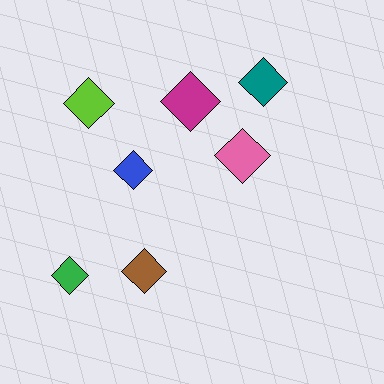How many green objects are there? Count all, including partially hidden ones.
There is 1 green object.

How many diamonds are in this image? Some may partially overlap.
There are 7 diamonds.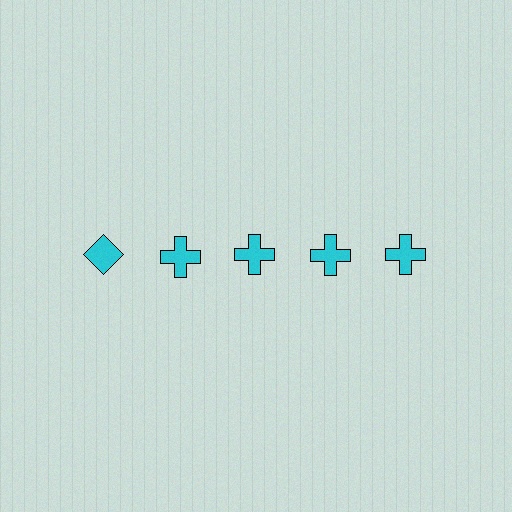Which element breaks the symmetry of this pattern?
The cyan diamond in the top row, leftmost column breaks the symmetry. All other shapes are cyan crosses.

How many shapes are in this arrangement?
There are 5 shapes arranged in a grid pattern.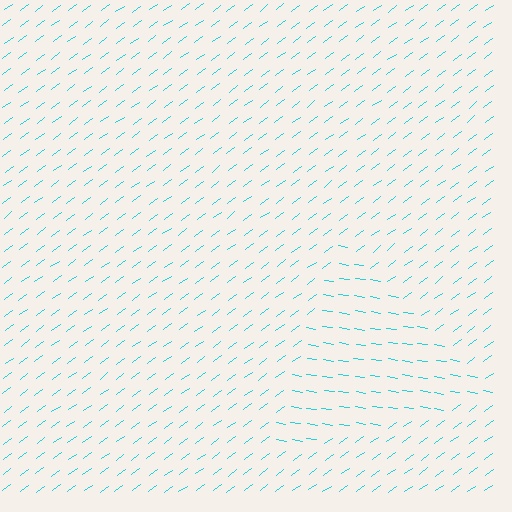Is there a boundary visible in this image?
Yes, there is a texture boundary formed by a change in line orientation.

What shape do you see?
I see a triangle.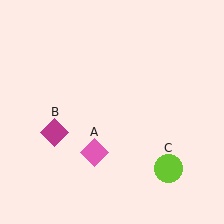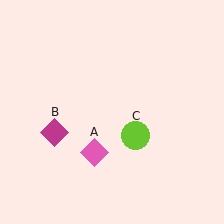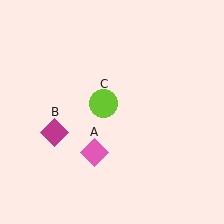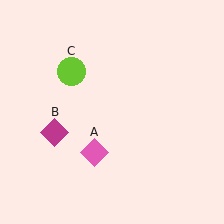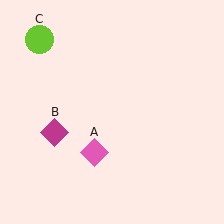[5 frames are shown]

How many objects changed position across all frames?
1 object changed position: lime circle (object C).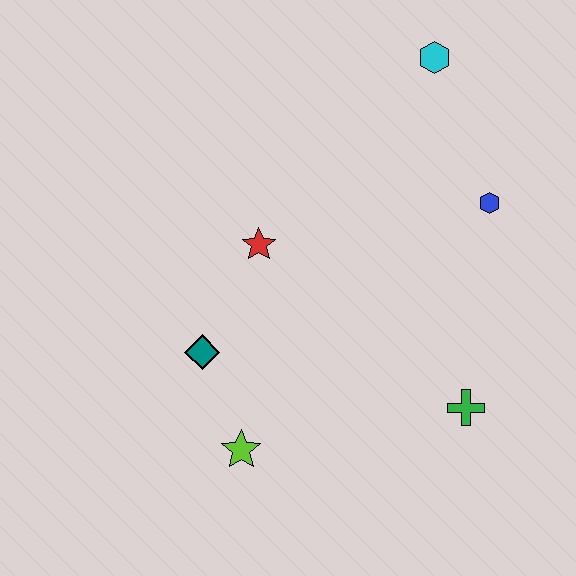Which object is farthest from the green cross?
The cyan hexagon is farthest from the green cross.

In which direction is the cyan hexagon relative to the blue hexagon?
The cyan hexagon is above the blue hexagon.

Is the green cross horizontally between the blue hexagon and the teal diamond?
Yes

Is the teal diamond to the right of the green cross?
No